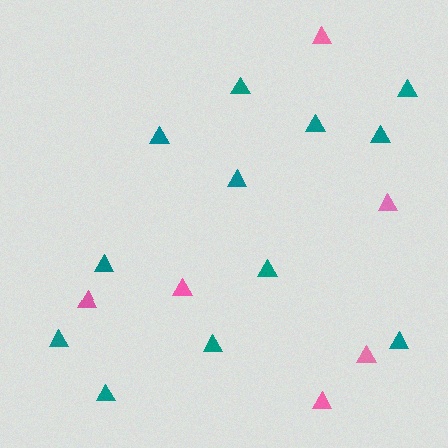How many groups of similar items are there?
There are 2 groups: one group of pink triangles (6) and one group of teal triangles (12).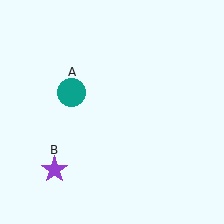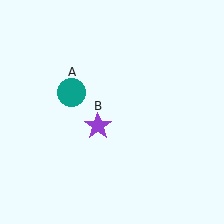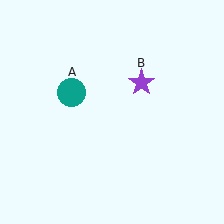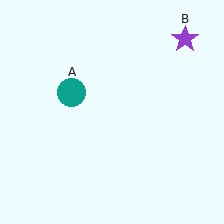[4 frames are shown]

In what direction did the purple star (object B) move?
The purple star (object B) moved up and to the right.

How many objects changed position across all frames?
1 object changed position: purple star (object B).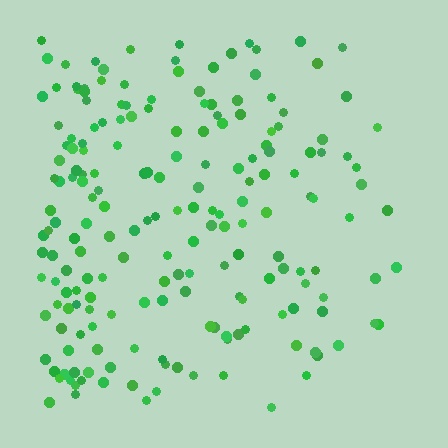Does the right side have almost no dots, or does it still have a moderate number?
Still a moderate number, just noticeably fewer than the left.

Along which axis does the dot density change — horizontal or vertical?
Horizontal.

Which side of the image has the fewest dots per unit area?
The right.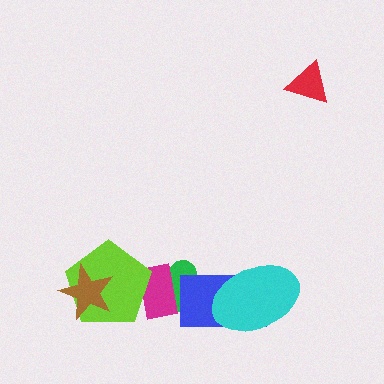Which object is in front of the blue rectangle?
The cyan ellipse is in front of the blue rectangle.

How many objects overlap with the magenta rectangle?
2 objects overlap with the magenta rectangle.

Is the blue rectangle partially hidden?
Yes, it is partially covered by another shape.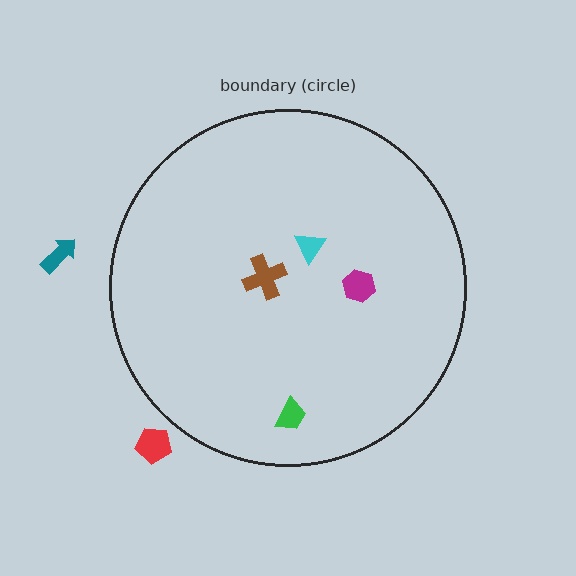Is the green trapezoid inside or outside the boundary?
Inside.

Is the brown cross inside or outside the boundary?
Inside.